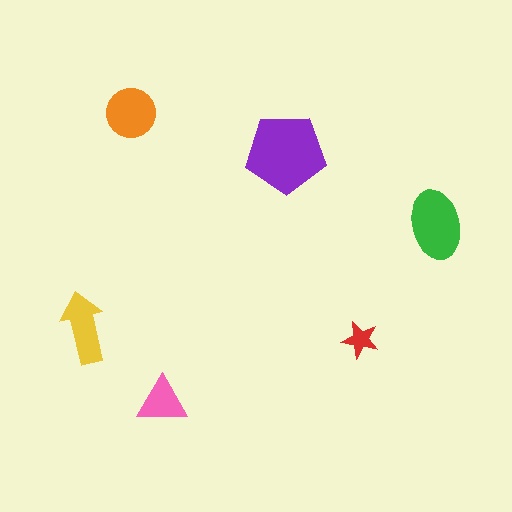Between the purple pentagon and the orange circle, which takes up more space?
The purple pentagon.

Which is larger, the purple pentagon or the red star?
The purple pentagon.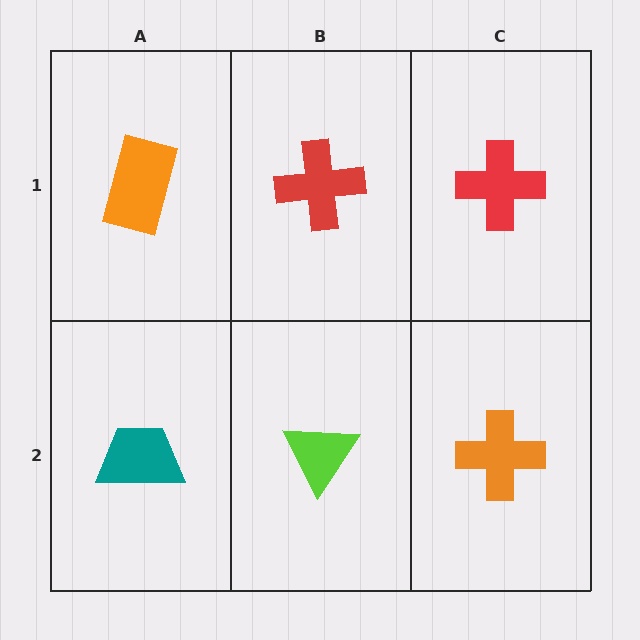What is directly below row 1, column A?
A teal trapezoid.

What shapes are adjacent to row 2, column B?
A red cross (row 1, column B), a teal trapezoid (row 2, column A), an orange cross (row 2, column C).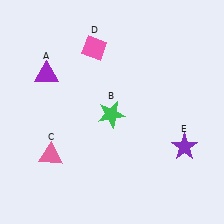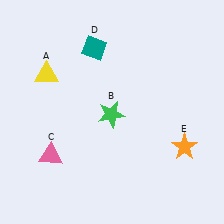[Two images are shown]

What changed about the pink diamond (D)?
In Image 1, D is pink. In Image 2, it changed to teal.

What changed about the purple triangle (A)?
In Image 1, A is purple. In Image 2, it changed to yellow.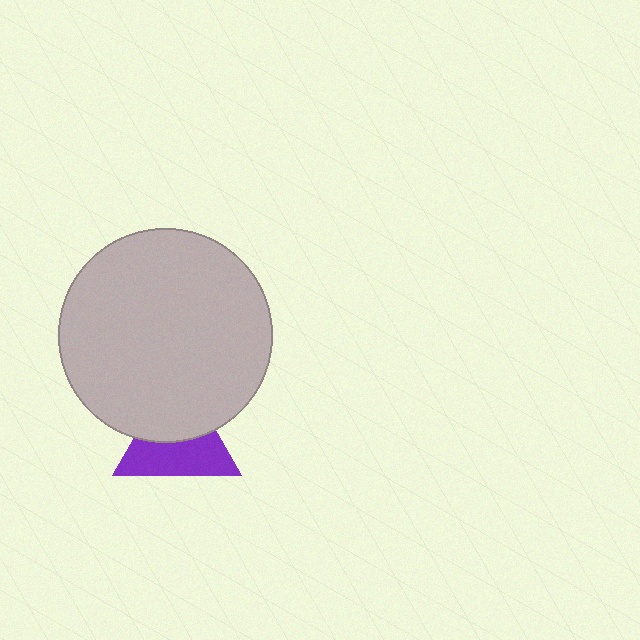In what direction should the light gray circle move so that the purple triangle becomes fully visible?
The light gray circle should move up. That is the shortest direction to clear the overlap and leave the purple triangle fully visible.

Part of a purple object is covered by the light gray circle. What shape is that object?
It is a triangle.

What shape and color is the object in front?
The object in front is a light gray circle.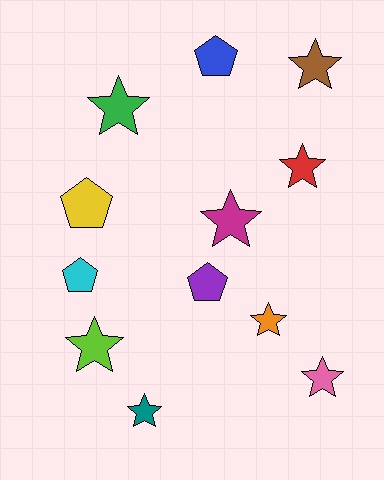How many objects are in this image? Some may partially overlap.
There are 12 objects.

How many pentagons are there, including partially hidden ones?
There are 4 pentagons.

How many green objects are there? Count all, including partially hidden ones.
There is 1 green object.